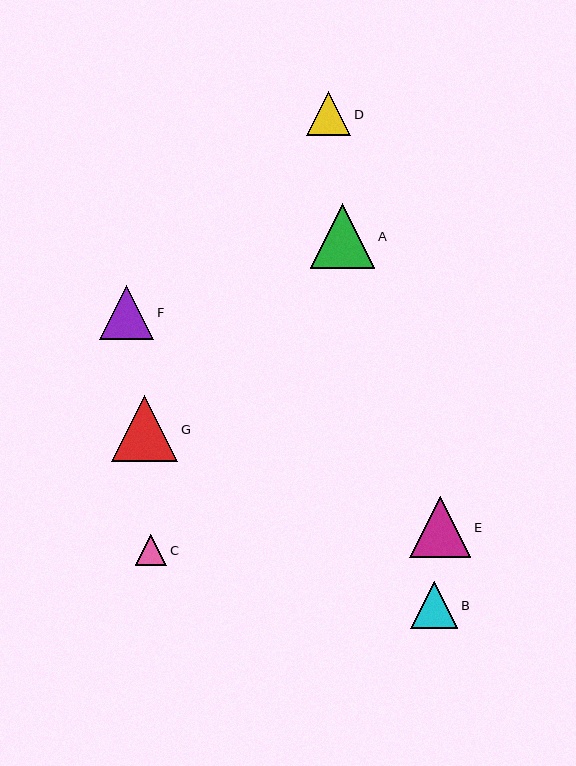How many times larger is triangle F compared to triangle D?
Triangle F is approximately 1.2 times the size of triangle D.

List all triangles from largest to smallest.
From largest to smallest: G, A, E, F, B, D, C.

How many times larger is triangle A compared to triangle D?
Triangle A is approximately 1.5 times the size of triangle D.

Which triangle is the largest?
Triangle G is the largest with a size of approximately 67 pixels.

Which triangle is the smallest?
Triangle C is the smallest with a size of approximately 31 pixels.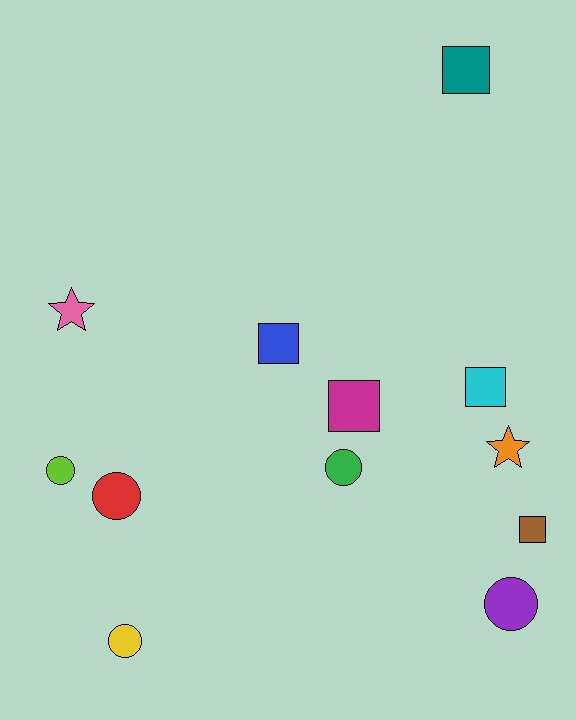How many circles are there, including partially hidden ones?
There are 5 circles.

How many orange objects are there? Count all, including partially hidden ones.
There is 1 orange object.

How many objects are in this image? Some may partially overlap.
There are 12 objects.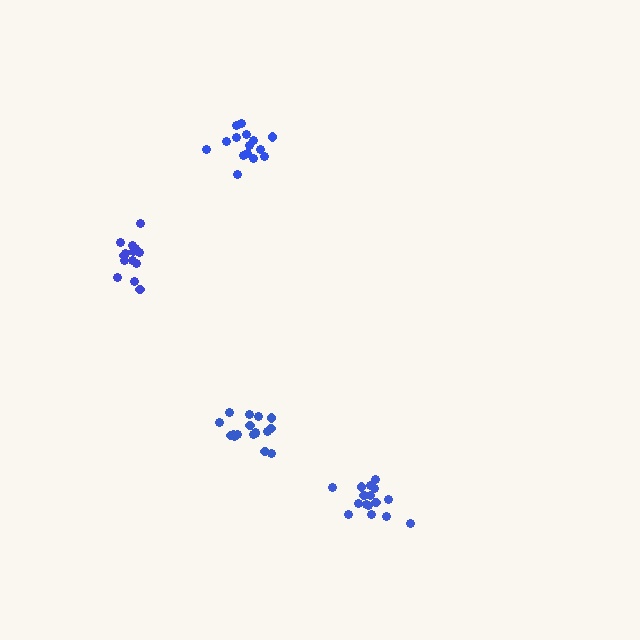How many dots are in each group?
Group 1: 16 dots, Group 2: 17 dots, Group 3: 14 dots, Group 4: 15 dots (62 total).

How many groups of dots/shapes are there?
There are 4 groups.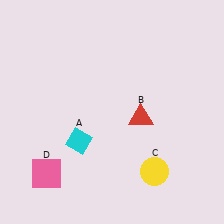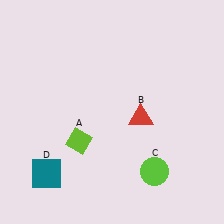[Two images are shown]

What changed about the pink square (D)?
In Image 1, D is pink. In Image 2, it changed to teal.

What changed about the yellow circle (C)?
In Image 1, C is yellow. In Image 2, it changed to lime.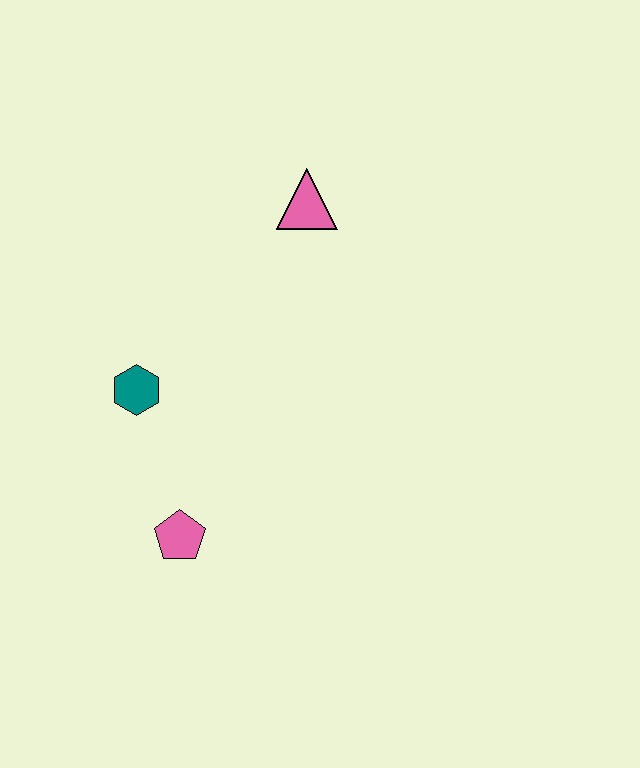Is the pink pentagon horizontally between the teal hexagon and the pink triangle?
Yes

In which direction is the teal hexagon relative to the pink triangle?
The teal hexagon is below the pink triangle.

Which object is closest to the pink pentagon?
The teal hexagon is closest to the pink pentagon.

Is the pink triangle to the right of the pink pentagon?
Yes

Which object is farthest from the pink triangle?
The pink pentagon is farthest from the pink triangle.